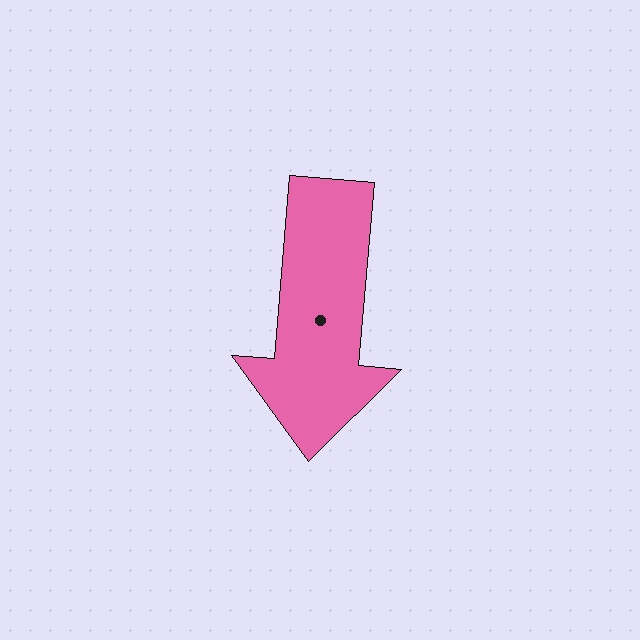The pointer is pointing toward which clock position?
Roughly 6 o'clock.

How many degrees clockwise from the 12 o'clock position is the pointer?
Approximately 185 degrees.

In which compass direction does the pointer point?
South.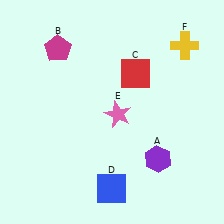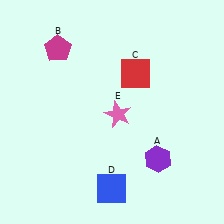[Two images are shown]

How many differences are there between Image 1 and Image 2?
There is 1 difference between the two images.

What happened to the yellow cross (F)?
The yellow cross (F) was removed in Image 2. It was in the top-right area of Image 1.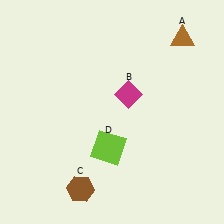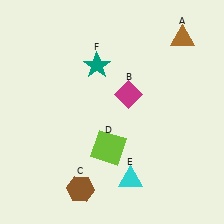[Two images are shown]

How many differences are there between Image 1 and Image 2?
There are 2 differences between the two images.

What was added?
A cyan triangle (E), a teal star (F) were added in Image 2.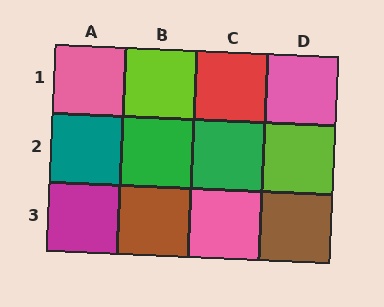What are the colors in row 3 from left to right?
Magenta, brown, pink, brown.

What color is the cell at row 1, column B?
Lime.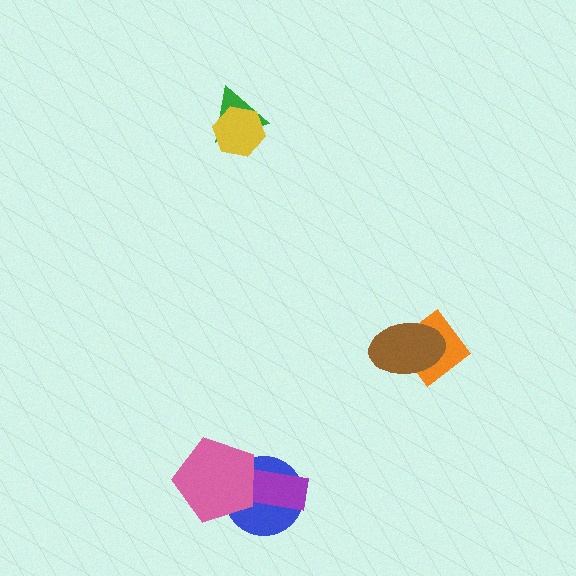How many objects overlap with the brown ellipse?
1 object overlaps with the brown ellipse.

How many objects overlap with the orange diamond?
1 object overlaps with the orange diamond.